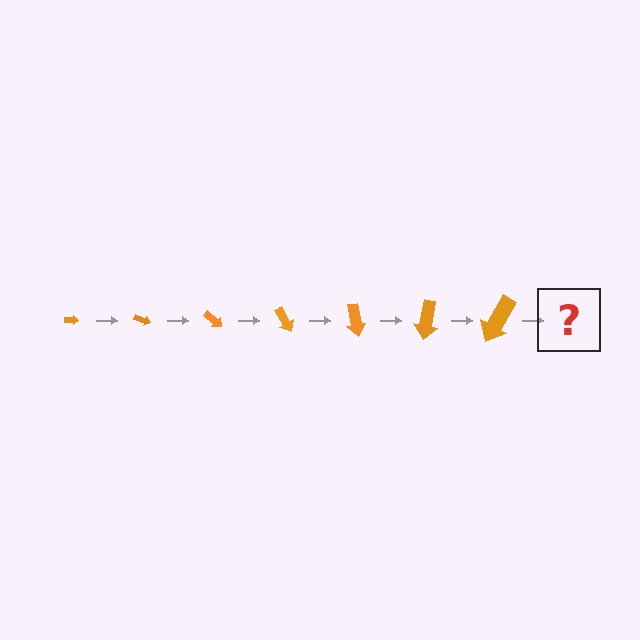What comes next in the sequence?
The next element should be an arrow, larger than the previous one and rotated 140 degrees from the start.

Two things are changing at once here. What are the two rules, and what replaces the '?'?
The two rules are that the arrow grows larger each step and it rotates 20 degrees each step. The '?' should be an arrow, larger than the previous one and rotated 140 degrees from the start.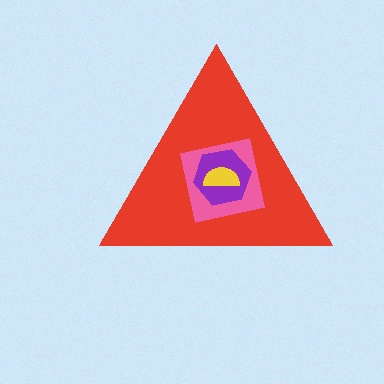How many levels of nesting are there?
4.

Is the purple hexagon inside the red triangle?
Yes.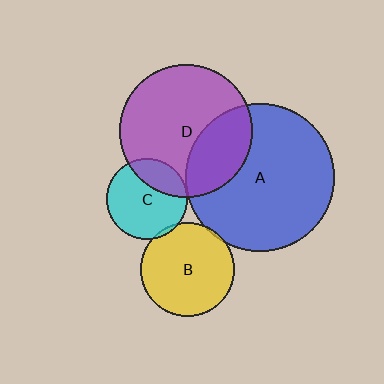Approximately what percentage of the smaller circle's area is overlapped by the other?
Approximately 5%.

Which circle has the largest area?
Circle A (blue).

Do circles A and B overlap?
Yes.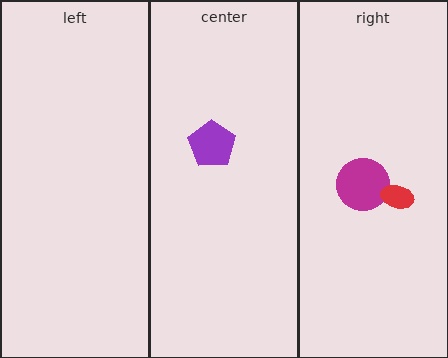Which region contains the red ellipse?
The right region.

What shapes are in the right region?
The magenta circle, the red ellipse.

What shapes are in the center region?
The purple pentagon.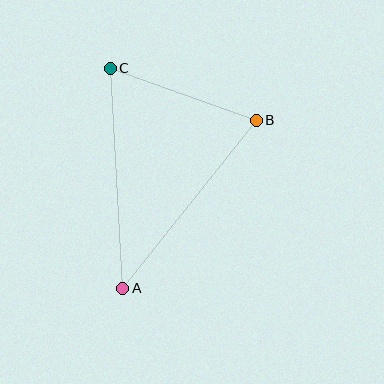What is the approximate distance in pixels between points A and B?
The distance between A and B is approximately 214 pixels.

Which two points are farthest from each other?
Points A and C are farthest from each other.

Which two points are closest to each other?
Points B and C are closest to each other.